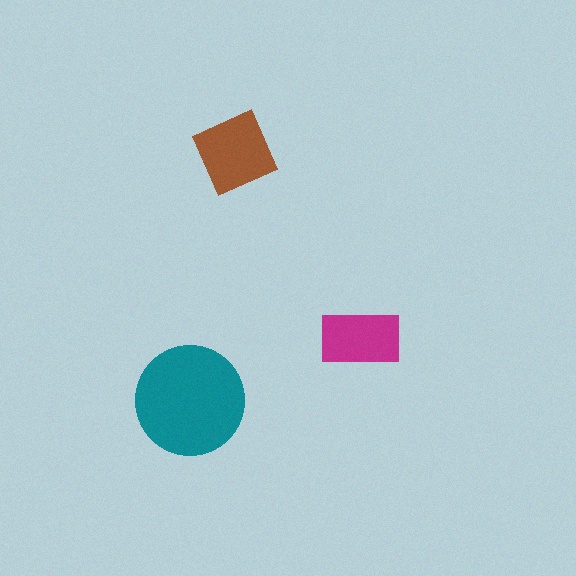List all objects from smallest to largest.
The magenta rectangle, the brown square, the teal circle.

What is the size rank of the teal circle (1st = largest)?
1st.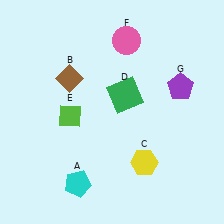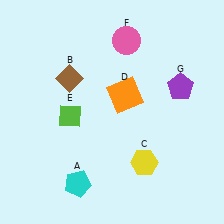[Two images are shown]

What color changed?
The square (D) changed from green in Image 1 to orange in Image 2.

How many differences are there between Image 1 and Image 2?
There is 1 difference between the two images.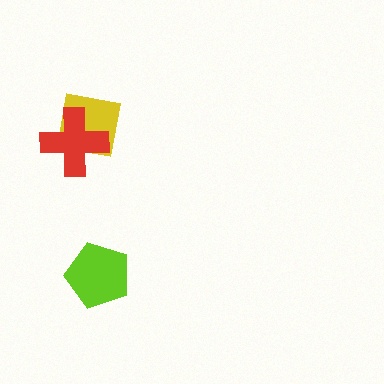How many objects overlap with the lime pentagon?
0 objects overlap with the lime pentagon.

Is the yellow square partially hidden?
Yes, it is partially covered by another shape.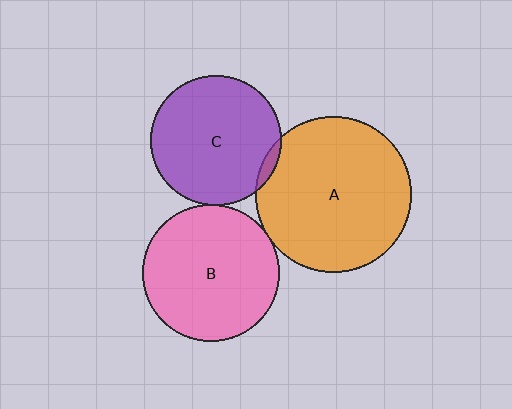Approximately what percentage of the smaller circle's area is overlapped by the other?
Approximately 5%.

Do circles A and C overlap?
Yes.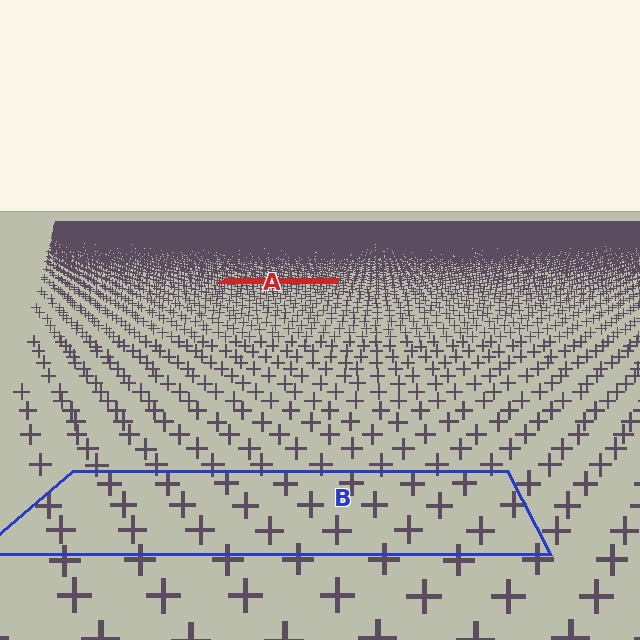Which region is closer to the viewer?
Region B is closer. The texture elements there are larger and more spread out.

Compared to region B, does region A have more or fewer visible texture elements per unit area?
Region A has more texture elements per unit area — they are packed more densely because it is farther away.